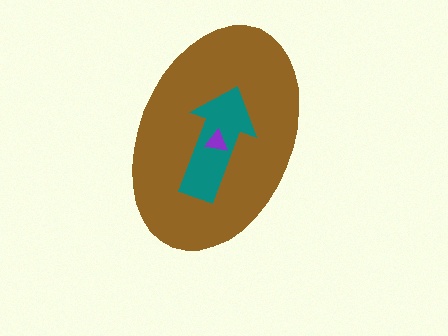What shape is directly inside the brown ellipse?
The teal arrow.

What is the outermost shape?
The brown ellipse.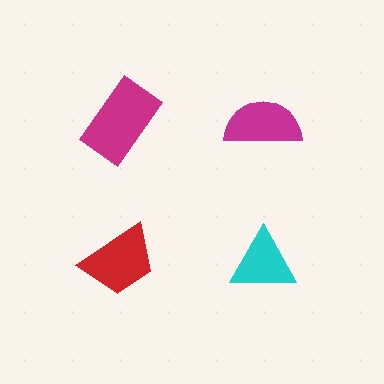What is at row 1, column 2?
A magenta semicircle.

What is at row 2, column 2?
A cyan triangle.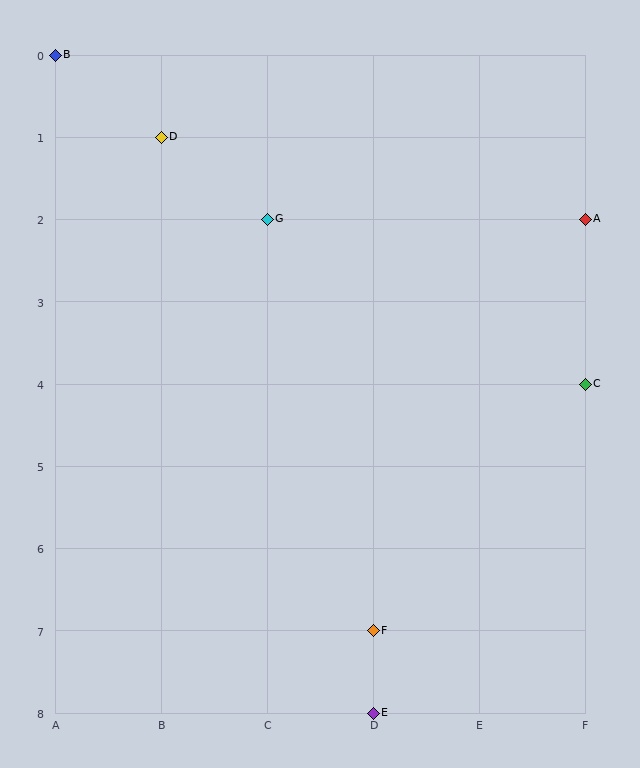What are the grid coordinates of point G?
Point G is at grid coordinates (C, 2).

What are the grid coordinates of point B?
Point B is at grid coordinates (A, 0).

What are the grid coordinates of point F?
Point F is at grid coordinates (D, 7).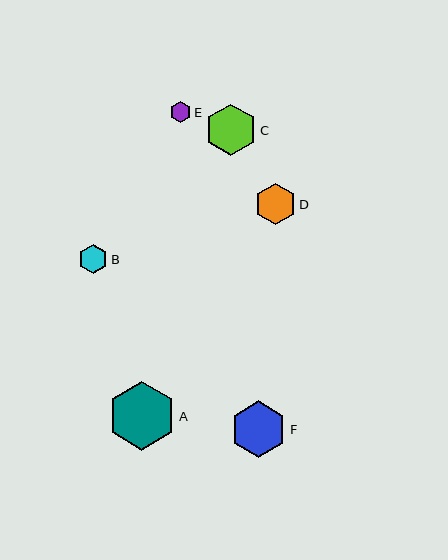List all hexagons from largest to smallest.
From largest to smallest: A, F, C, D, B, E.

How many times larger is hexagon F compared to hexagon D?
Hexagon F is approximately 1.3 times the size of hexagon D.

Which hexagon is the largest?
Hexagon A is the largest with a size of approximately 69 pixels.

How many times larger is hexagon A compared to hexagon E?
Hexagon A is approximately 3.3 times the size of hexagon E.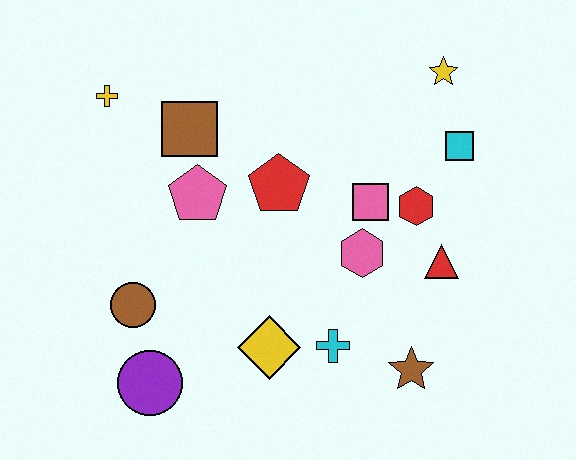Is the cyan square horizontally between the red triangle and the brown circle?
No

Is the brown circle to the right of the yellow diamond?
No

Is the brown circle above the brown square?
No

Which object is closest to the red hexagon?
The pink square is closest to the red hexagon.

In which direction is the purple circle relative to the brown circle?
The purple circle is below the brown circle.